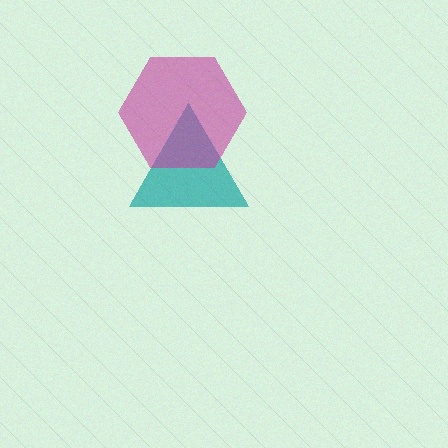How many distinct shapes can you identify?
There are 2 distinct shapes: a teal triangle, a magenta hexagon.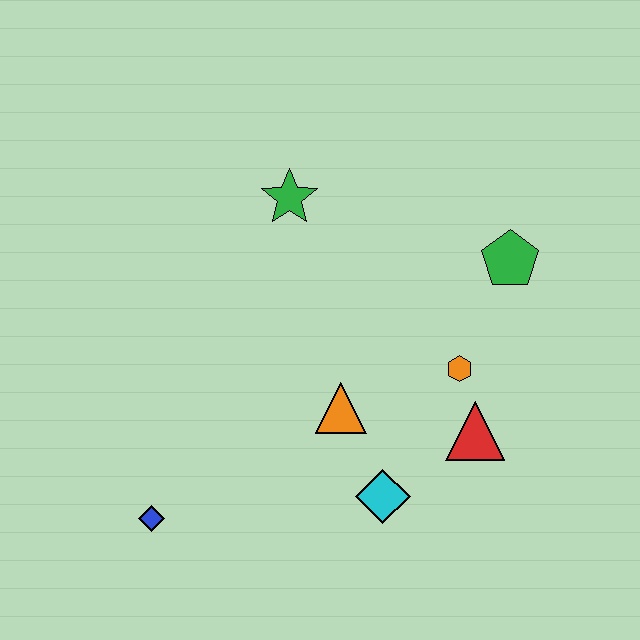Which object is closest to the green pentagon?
The orange hexagon is closest to the green pentagon.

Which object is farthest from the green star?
The blue diamond is farthest from the green star.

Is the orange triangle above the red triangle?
Yes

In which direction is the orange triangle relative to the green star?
The orange triangle is below the green star.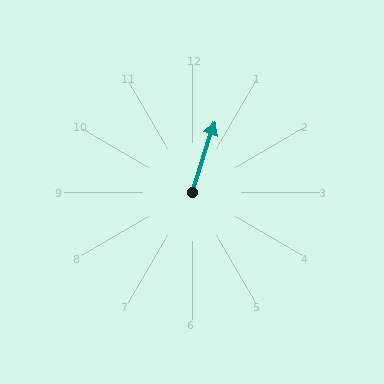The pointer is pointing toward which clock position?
Roughly 1 o'clock.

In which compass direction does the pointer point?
North.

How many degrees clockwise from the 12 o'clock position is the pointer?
Approximately 18 degrees.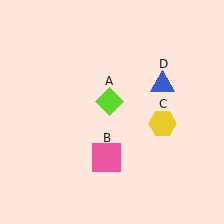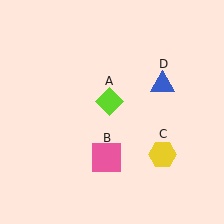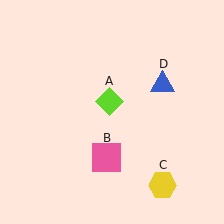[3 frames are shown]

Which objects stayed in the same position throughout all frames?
Lime diamond (object A) and pink square (object B) and blue triangle (object D) remained stationary.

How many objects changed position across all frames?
1 object changed position: yellow hexagon (object C).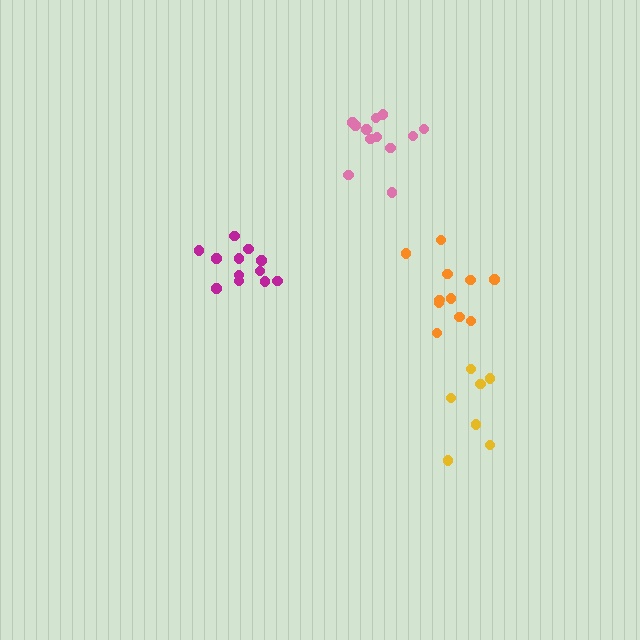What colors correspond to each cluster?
The clusters are colored: yellow, orange, pink, magenta.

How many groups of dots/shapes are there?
There are 4 groups.